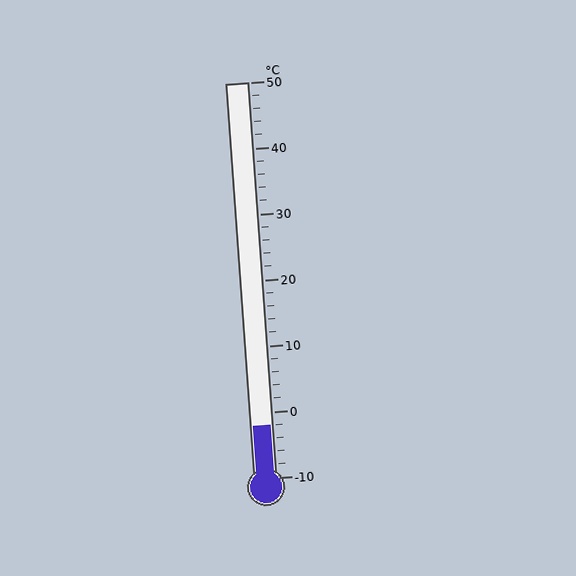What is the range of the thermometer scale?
The thermometer scale ranges from -10°C to 50°C.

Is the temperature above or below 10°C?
The temperature is below 10°C.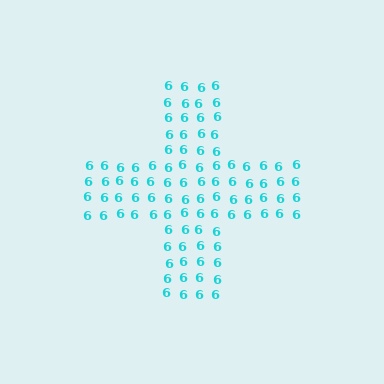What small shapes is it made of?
It is made of small digit 6's.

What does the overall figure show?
The overall figure shows a cross.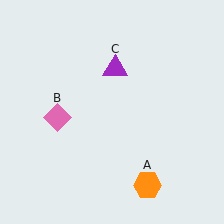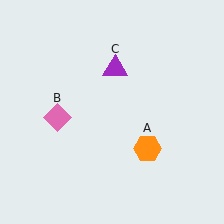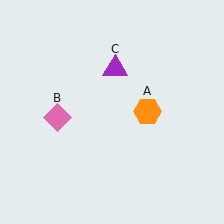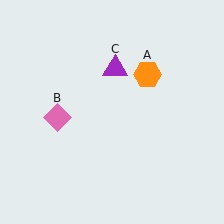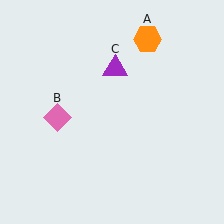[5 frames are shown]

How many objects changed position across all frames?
1 object changed position: orange hexagon (object A).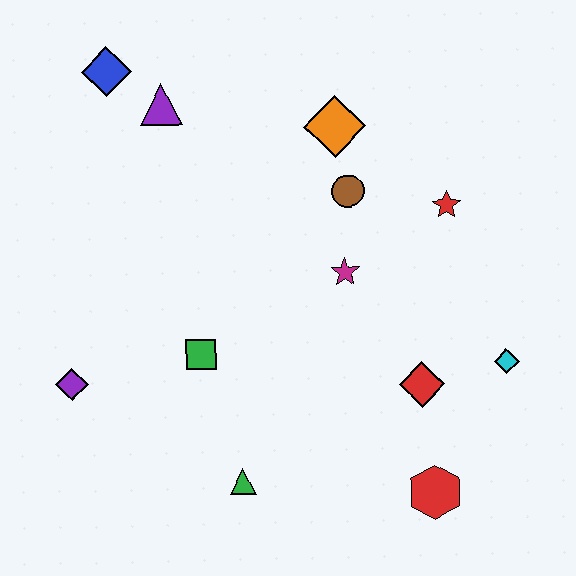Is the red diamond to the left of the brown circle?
No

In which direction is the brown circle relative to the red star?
The brown circle is to the left of the red star.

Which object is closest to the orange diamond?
The brown circle is closest to the orange diamond.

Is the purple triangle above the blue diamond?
No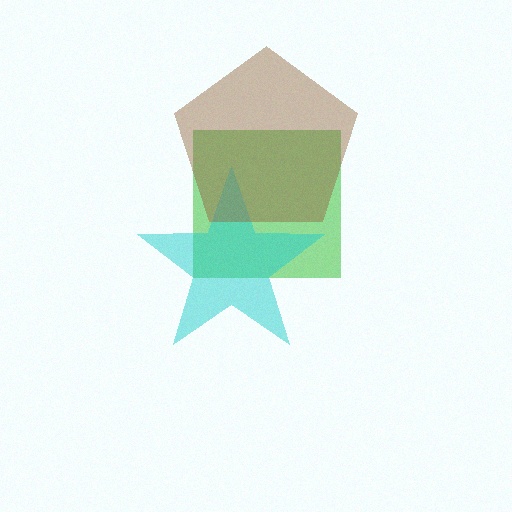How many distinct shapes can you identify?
There are 3 distinct shapes: a green square, a cyan star, a brown pentagon.